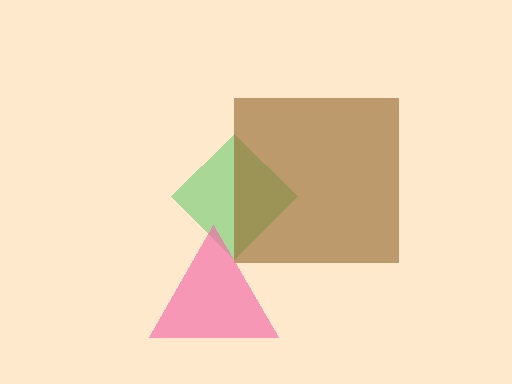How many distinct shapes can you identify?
There are 3 distinct shapes: a green diamond, a brown square, a pink triangle.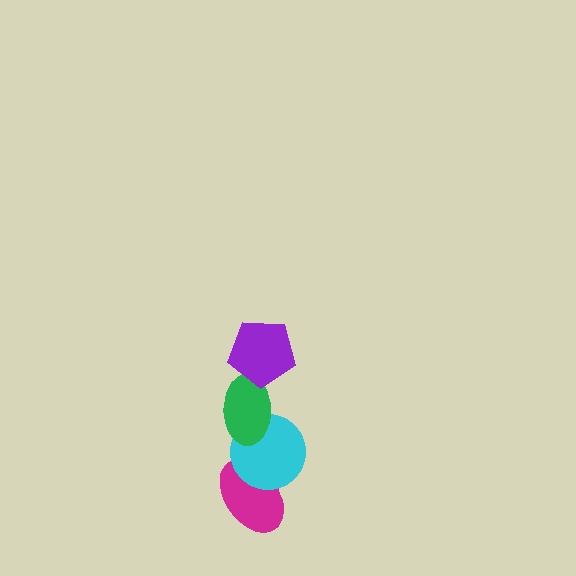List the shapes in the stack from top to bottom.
From top to bottom: the purple pentagon, the green ellipse, the cyan circle, the magenta ellipse.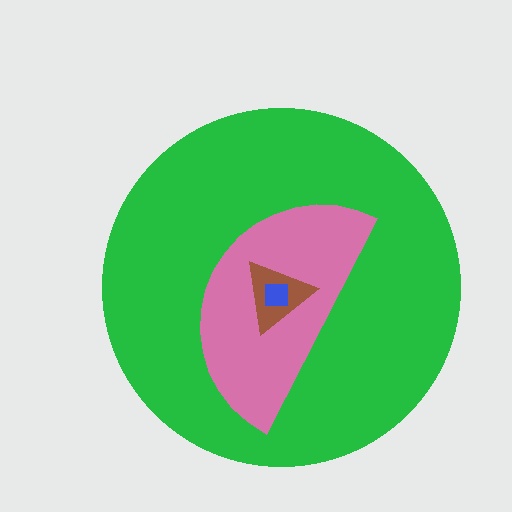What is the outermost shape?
The green circle.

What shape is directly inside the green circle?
The pink semicircle.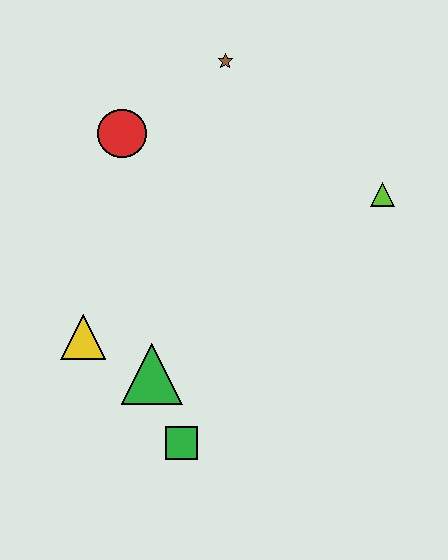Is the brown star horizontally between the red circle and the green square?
No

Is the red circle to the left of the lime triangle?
Yes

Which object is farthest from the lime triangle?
The yellow triangle is farthest from the lime triangle.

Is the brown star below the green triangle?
No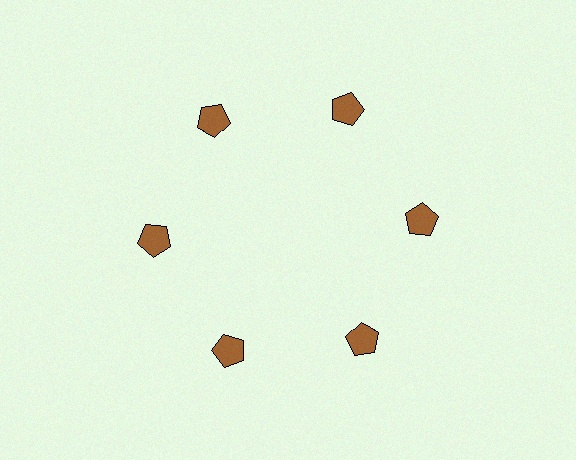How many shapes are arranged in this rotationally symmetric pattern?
There are 6 shapes, arranged in 6 groups of 1.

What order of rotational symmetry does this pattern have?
This pattern has 6-fold rotational symmetry.